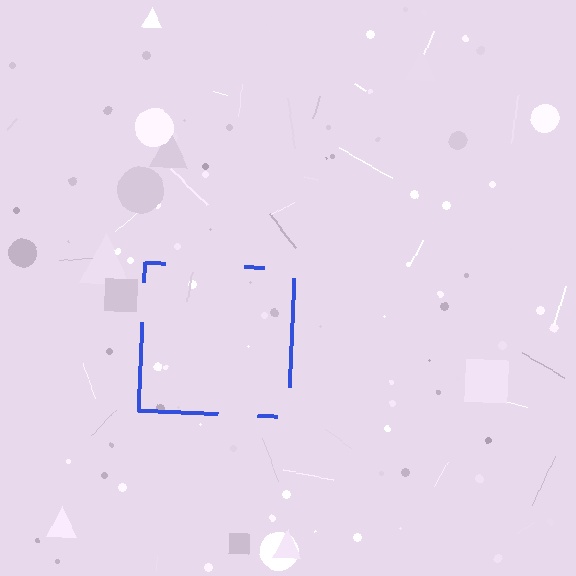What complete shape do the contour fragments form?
The contour fragments form a square.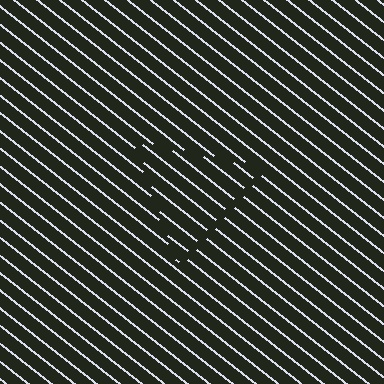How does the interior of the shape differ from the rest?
The interior of the shape contains the same grating, shifted by half a period — the contour is defined by the phase discontinuity where line-ends from the inner and outer gratings abut.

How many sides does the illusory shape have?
3 sides — the line-ends trace a triangle.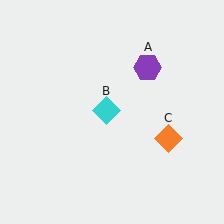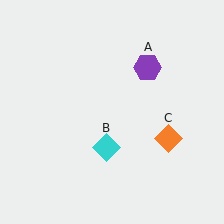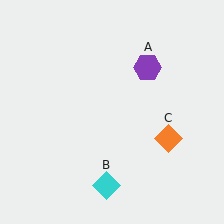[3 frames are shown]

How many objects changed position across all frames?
1 object changed position: cyan diamond (object B).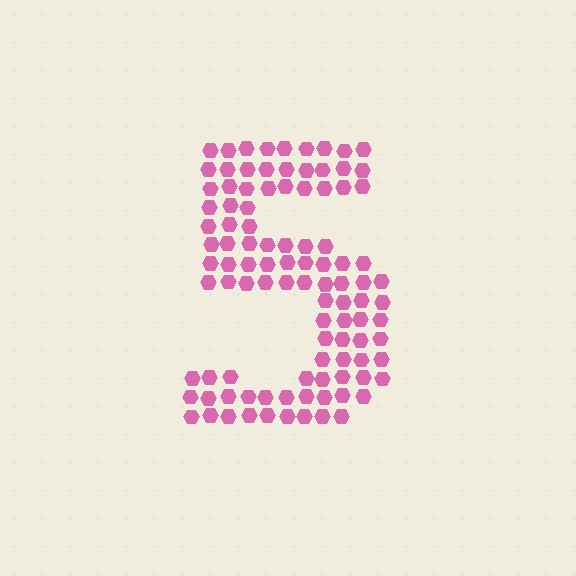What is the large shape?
The large shape is the digit 5.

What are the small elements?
The small elements are hexagons.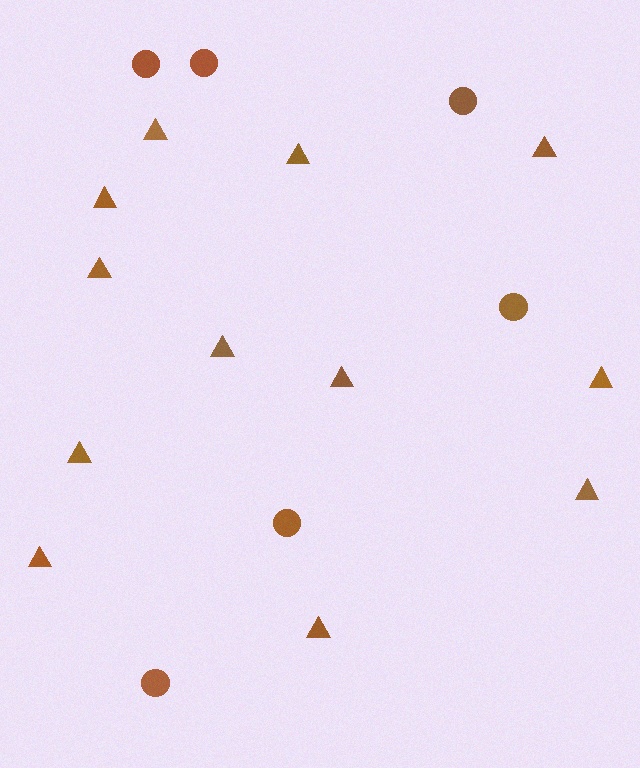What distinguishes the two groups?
There are 2 groups: one group of circles (6) and one group of triangles (12).